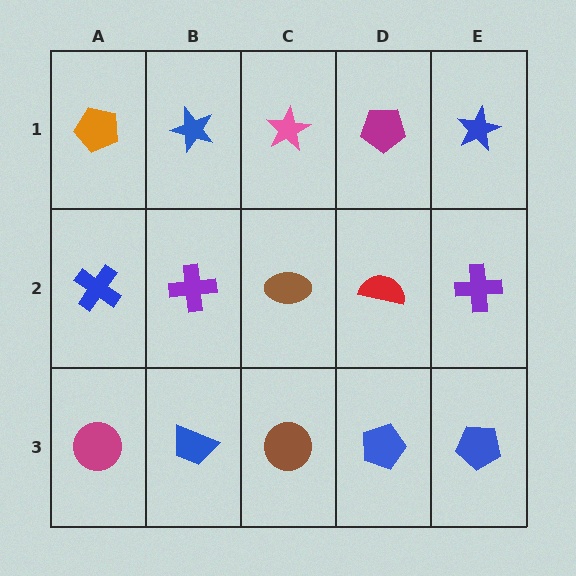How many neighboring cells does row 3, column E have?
2.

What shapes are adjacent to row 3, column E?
A purple cross (row 2, column E), a blue pentagon (row 3, column D).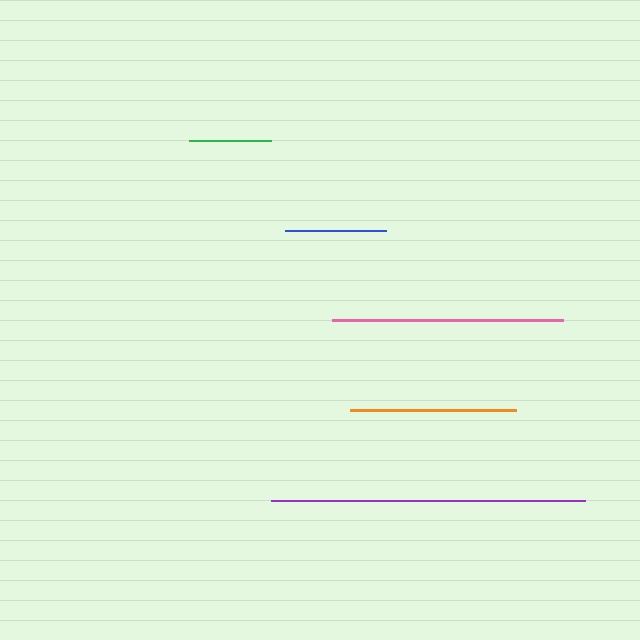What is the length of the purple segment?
The purple segment is approximately 314 pixels long.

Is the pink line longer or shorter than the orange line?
The pink line is longer than the orange line.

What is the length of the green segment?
The green segment is approximately 82 pixels long.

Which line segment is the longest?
The purple line is the longest at approximately 314 pixels.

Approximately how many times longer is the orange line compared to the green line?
The orange line is approximately 2.0 times the length of the green line.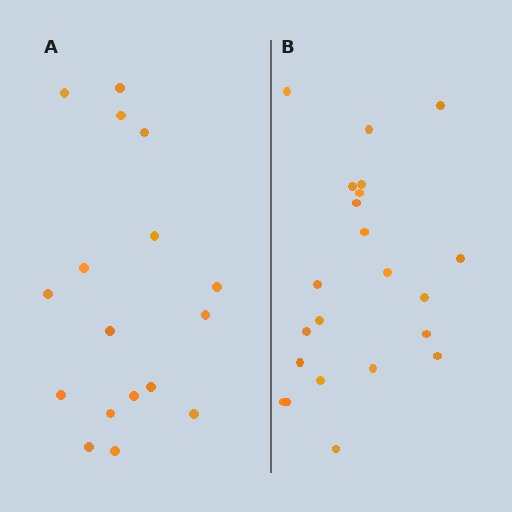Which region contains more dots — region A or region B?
Region B (the right region) has more dots.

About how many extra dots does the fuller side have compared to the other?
Region B has about 5 more dots than region A.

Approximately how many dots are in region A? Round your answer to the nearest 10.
About 20 dots. (The exact count is 17, which rounds to 20.)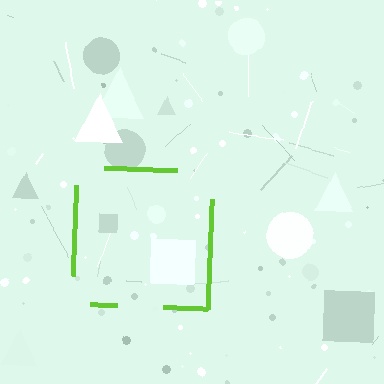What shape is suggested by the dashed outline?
The dashed outline suggests a square.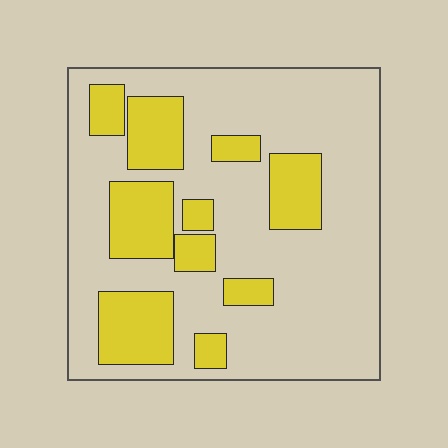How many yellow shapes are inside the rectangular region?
10.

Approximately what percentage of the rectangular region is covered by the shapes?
Approximately 30%.